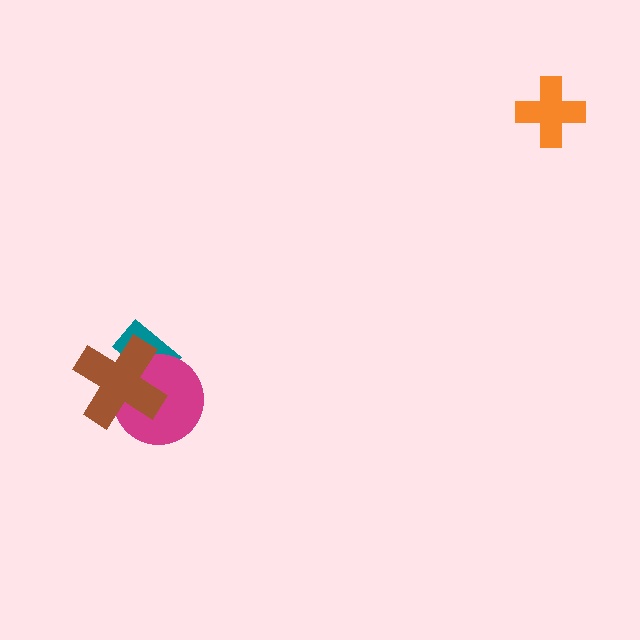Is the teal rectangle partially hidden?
Yes, it is partially covered by another shape.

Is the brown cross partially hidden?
No, no other shape covers it.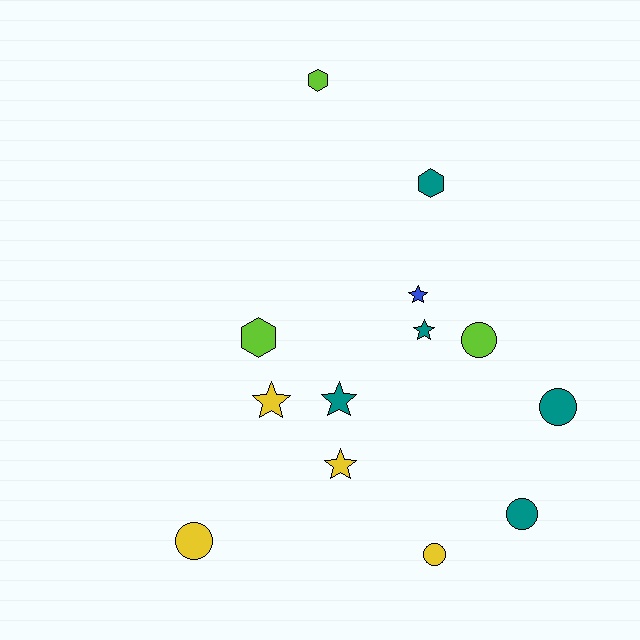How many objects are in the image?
There are 13 objects.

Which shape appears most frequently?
Circle, with 5 objects.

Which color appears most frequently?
Teal, with 5 objects.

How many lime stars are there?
There are no lime stars.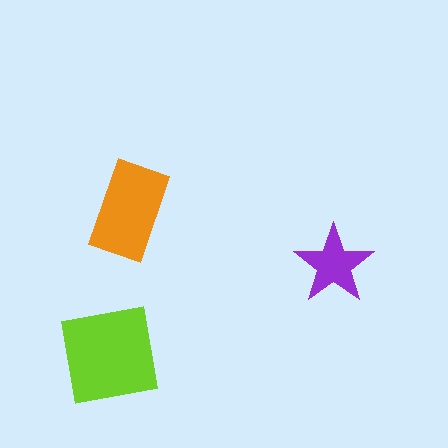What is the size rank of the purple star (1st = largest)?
3rd.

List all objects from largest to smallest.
The lime square, the orange rectangle, the purple star.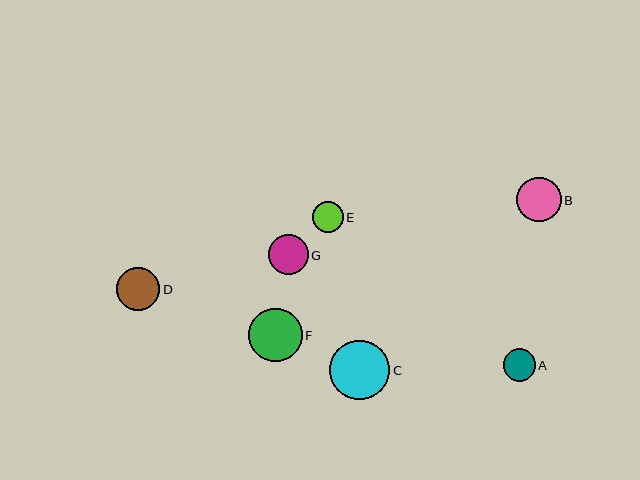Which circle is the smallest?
Circle E is the smallest with a size of approximately 31 pixels.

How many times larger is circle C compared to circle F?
Circle C is approximately 1.1 times the size of circle F.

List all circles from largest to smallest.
From largest to smallest: C, F, B, D, G, A, E.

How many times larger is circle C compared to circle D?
Circle C is approximately 1.4 times the size of circle D.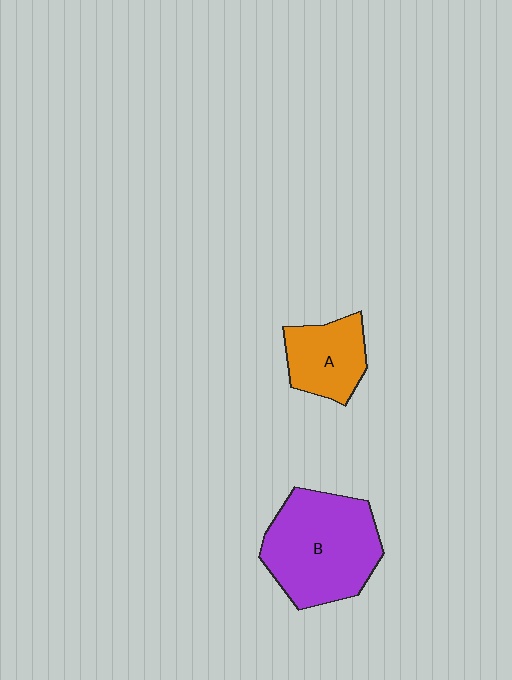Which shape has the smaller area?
Shape A (orange).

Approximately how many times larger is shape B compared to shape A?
Approximately 1.9 times.